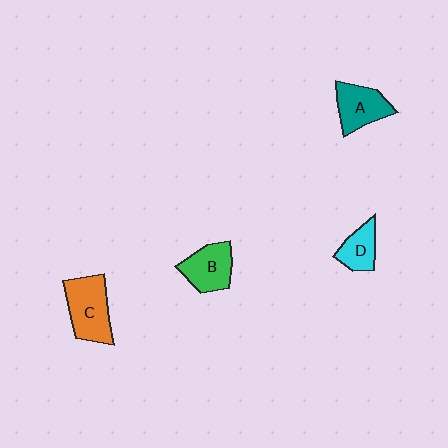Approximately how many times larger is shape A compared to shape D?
Approximately 1.4 times.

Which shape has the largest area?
Shape C (orange).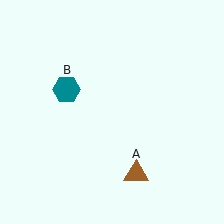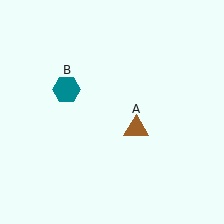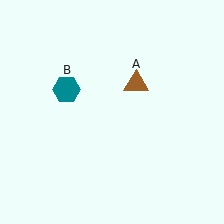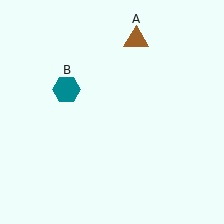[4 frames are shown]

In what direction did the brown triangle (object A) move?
The brown triangle (object A) moved up.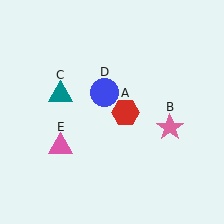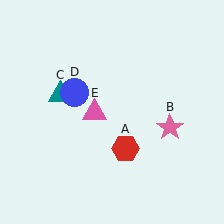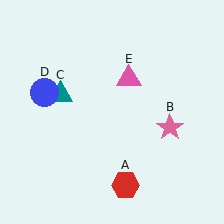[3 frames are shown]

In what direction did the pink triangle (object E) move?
The pink triangle (object E) moved up and to the right.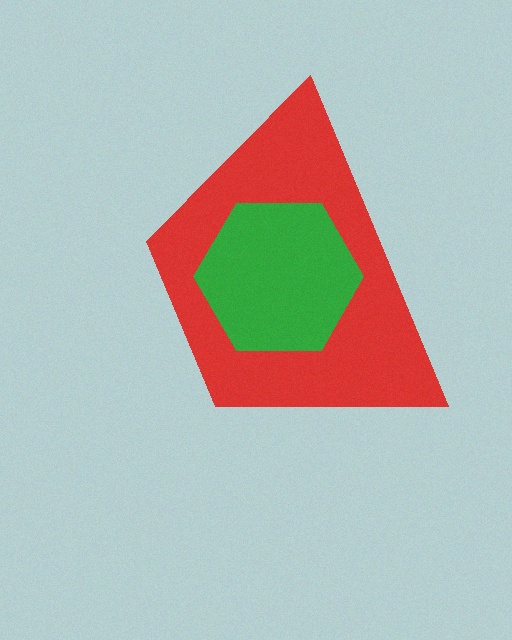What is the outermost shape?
The red trapezoid.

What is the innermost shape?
The green hexagon.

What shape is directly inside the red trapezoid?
The green hexagon.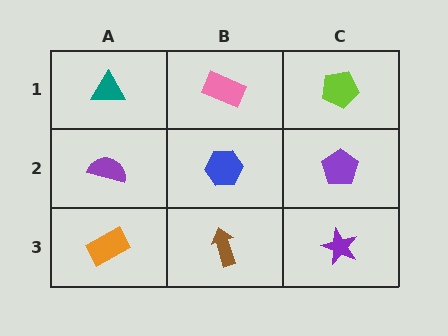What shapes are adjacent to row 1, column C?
A purple pentagon (row 2, column C), a pink rectangle (row 1, column B).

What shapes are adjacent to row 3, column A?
A purple semicircle (row 2, column A), a brown arrow (row 3, column B).